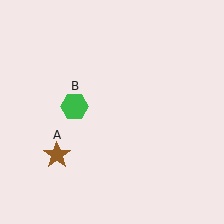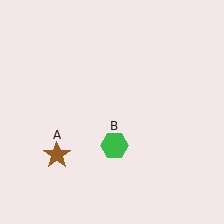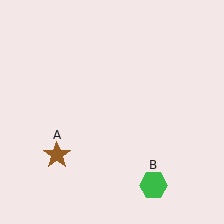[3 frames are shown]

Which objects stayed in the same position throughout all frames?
Brown star (object A) remained stationary.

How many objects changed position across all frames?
1 object changed position: green hexagon (object B).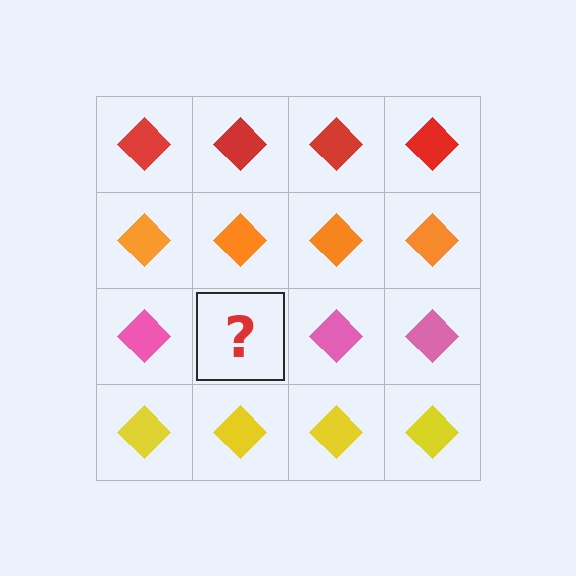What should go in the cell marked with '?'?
The missing cell should contain a pink diamond.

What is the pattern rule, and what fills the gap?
The rule is that each row has a consistent color. The gap should be filled with a pink diamond.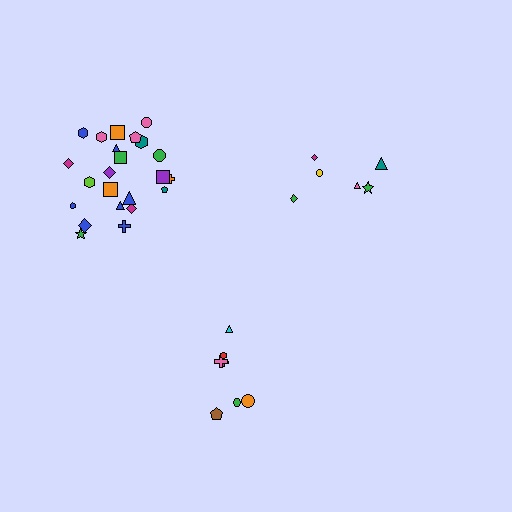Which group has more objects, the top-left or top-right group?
The top-left group.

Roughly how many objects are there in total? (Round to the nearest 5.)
Roughly 40 objects in total.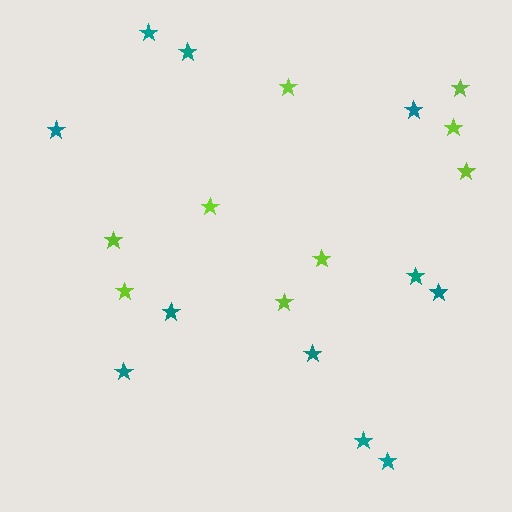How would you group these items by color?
There are 2 groups: one group of teal stars (11) and one group of lime stars (9).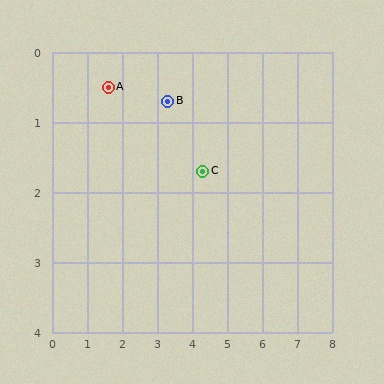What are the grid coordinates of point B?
Point B is at approximately (3.3, 0.7).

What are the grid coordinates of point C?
Point C is at approximately (4.3, 1.7).